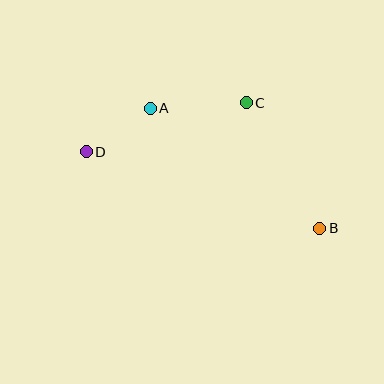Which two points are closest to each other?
Points A and D are closest to each other.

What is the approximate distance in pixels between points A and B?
The distance between A and B is approximately 208 pixels.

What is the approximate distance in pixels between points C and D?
The distance between C and D is approximately 167 pixels.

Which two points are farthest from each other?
Points B and D are farthest from each other.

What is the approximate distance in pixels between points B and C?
The distance between B and C is approximately 146 pixels.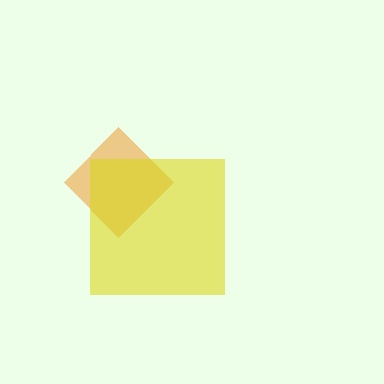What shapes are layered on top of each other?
The layered shapes are: an orange diamond, a yellow square.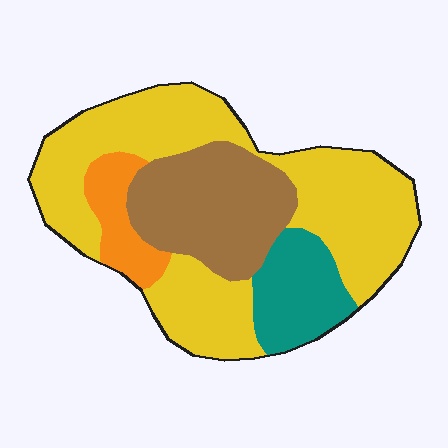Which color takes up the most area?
Yellow, at roughly 55%.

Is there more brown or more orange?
Brown.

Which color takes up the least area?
Orange, at roughly 10%.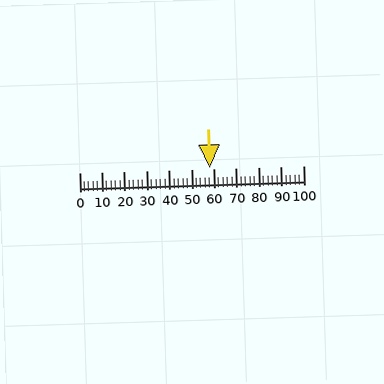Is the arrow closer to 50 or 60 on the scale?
The arrow is closer to 60.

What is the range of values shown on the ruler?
The ruler shows values from 0 to 100.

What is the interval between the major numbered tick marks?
The major tick marks are spaced 10 units apart.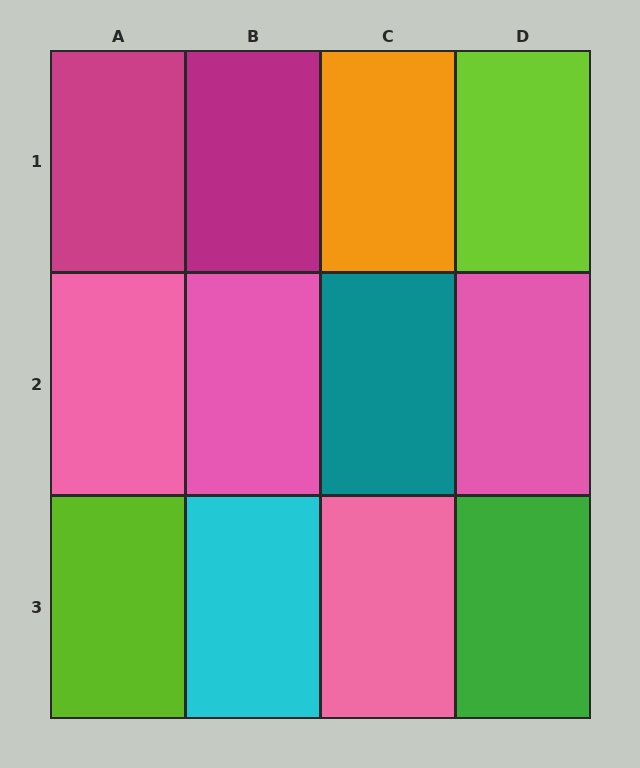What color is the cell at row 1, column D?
Lime.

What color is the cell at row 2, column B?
Pink.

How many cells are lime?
2 cells are lime.